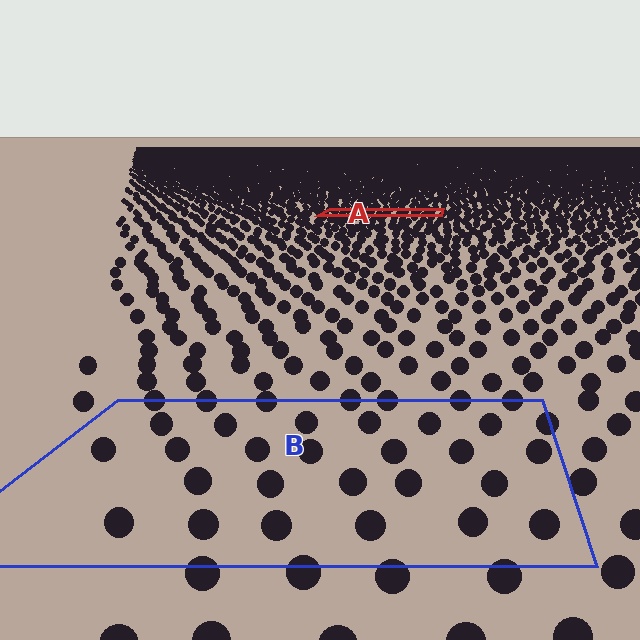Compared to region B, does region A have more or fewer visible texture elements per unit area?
Region A has more texture elements per unit area — they are packed more densely because it is farther away.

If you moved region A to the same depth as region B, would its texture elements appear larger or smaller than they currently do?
They would appear larger. At a closer depth, the same texture elements are projected at a bigger on-screen size.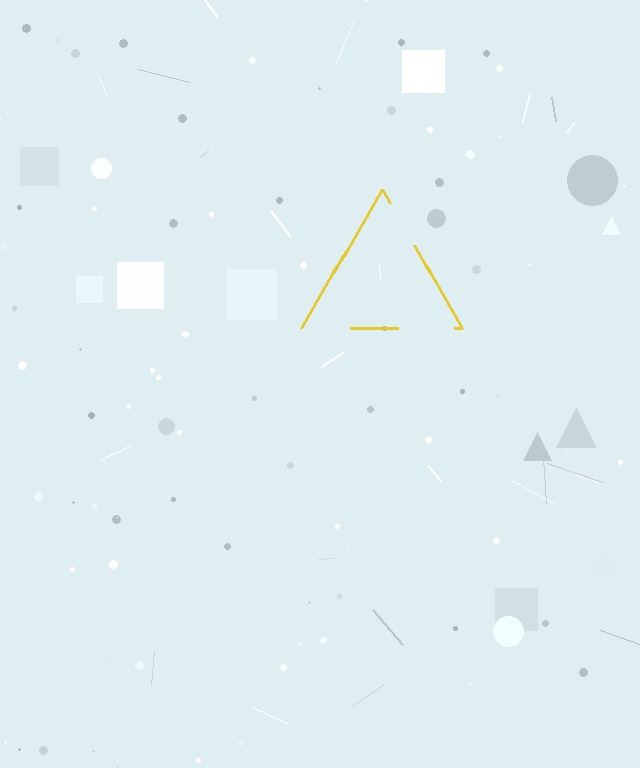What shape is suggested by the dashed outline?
The dashed outline suggests a triangle.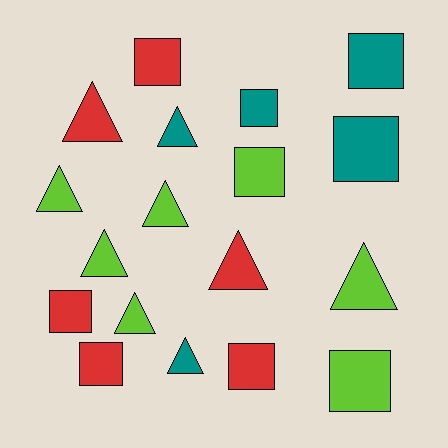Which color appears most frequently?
Lime, with 7 objects.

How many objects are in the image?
There are 18 objects.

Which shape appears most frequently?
Square, with 9 objects.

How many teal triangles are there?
There are 2 teal triangles.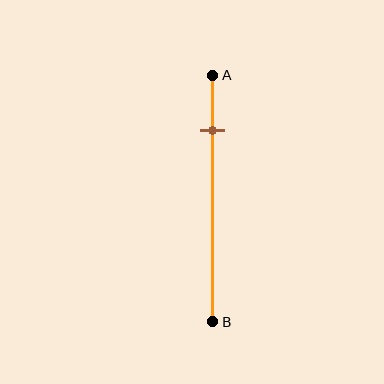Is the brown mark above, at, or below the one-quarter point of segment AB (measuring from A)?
The brown mark is approximately at the one-quarter point of segment AB.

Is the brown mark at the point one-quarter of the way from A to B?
Yes, the mark is approximately at the one-quarter point.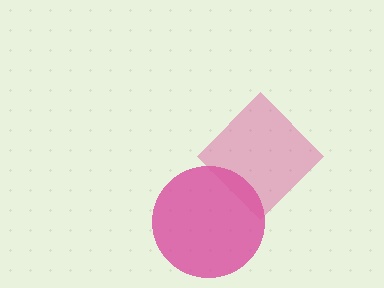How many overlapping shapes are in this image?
There are 2 overlapping shapes in the image.